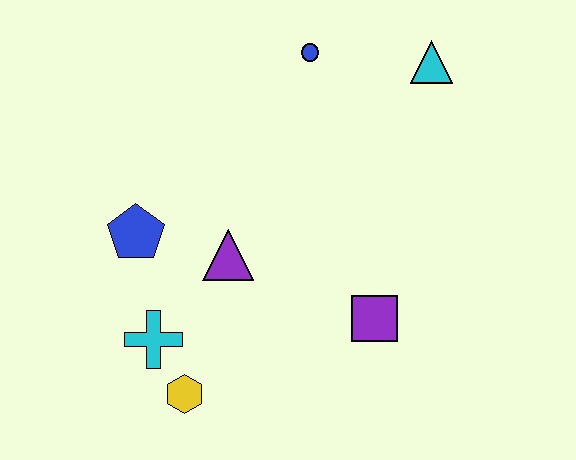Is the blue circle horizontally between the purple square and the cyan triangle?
No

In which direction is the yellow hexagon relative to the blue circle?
The yellow hexagon is below the blue circle.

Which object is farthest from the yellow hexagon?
The cyan triangle is farthest from the yellow hexagon.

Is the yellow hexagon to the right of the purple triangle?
No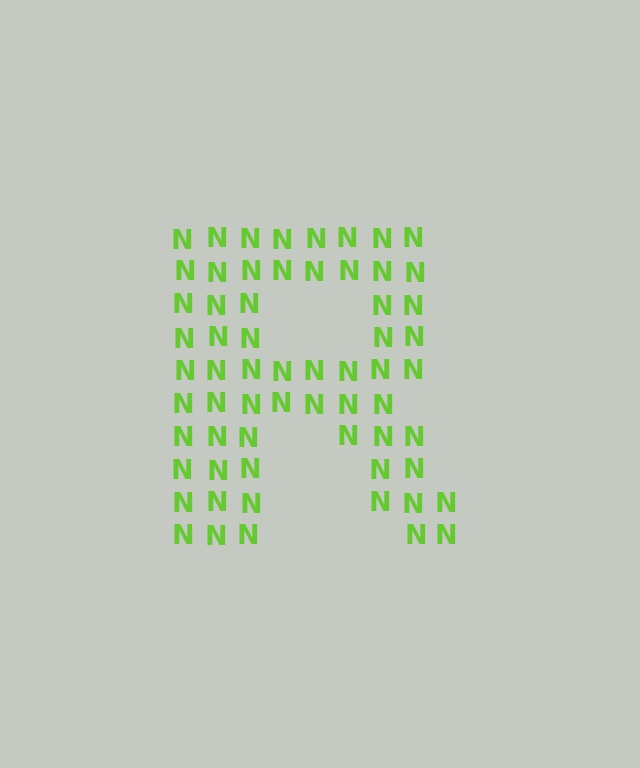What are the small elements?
The small elements are letter N's.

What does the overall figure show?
The overall figure shows the letter R.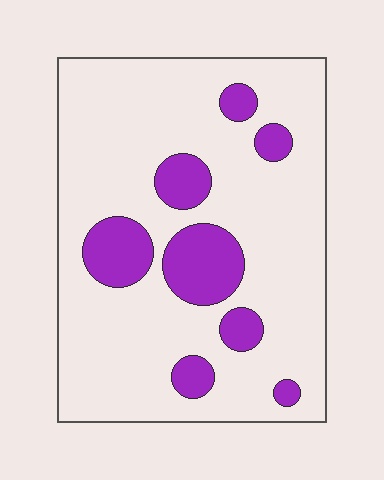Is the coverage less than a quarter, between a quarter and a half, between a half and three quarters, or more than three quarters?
Less than a quarter.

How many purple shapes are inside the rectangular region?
8.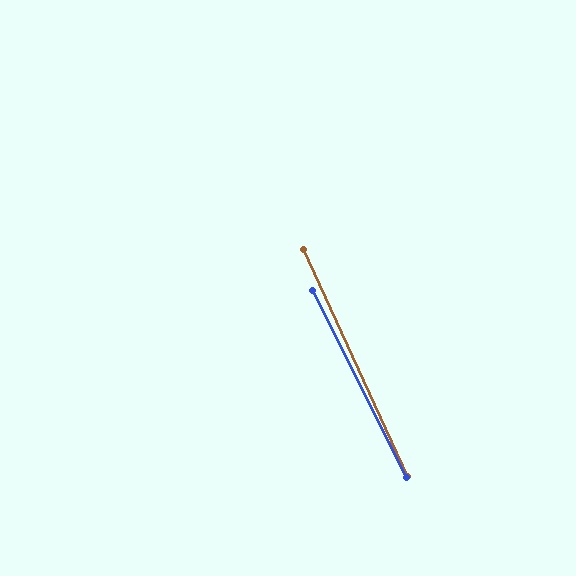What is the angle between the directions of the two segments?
Approximately 2 degrees.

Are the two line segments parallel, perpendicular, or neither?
Parallel — their directions differ by only 1.8°.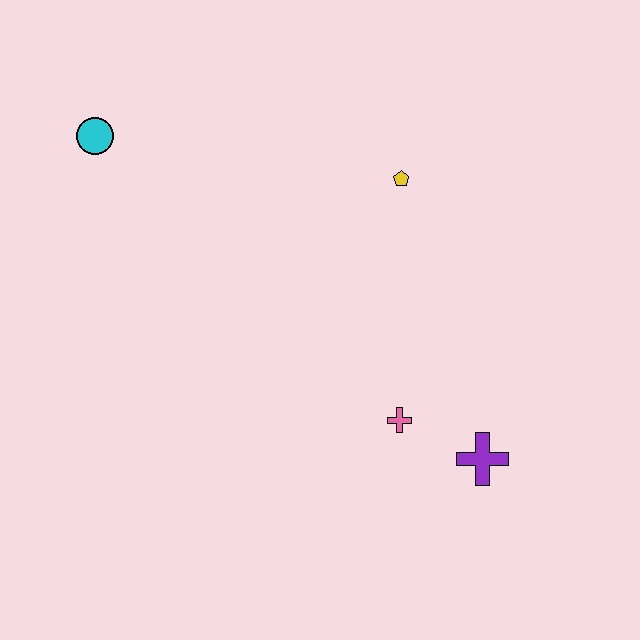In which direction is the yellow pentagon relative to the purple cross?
The yellow pentagon is above the purple cross.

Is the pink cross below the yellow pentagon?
Yes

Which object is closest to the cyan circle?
The yellow pentagon is closest to the cyan circle.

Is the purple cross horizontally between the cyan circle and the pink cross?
No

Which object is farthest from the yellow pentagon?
The cyan circle is farthest from the yellow pentagon.